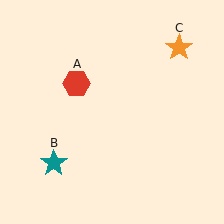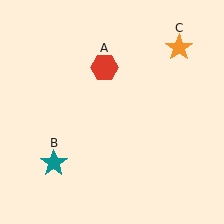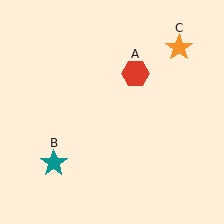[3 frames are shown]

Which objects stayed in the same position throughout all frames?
Teal star (object B) and orange star (object C) remained stationary.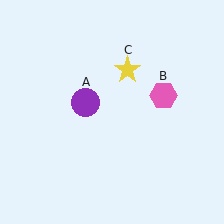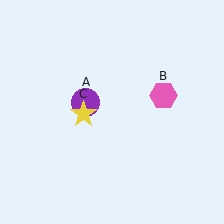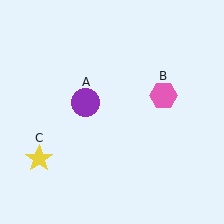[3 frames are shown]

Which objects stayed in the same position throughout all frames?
Purple circle (object A) and pink hexagon (object B) remained stationary.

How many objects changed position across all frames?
1 object changed position: yellow star (object C).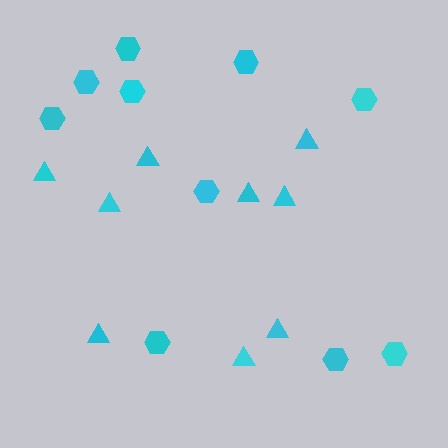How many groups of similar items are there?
There are 2 groups: one group of triangles (9) and one group of hexagons (10).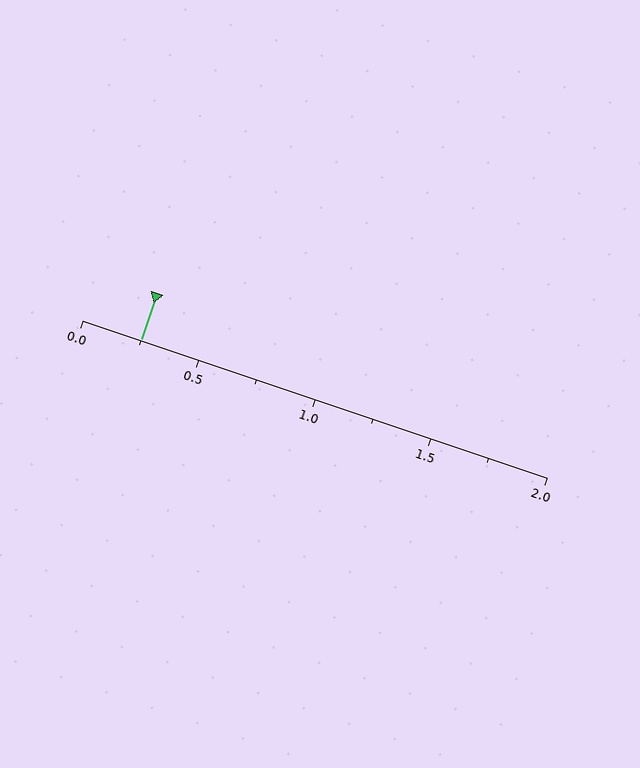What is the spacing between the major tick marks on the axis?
The major ticks are spaced 0.5 apart.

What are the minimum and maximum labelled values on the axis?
The axis runs from 0.0 to 2.0.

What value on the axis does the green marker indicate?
The marker indicates approximately 0.25.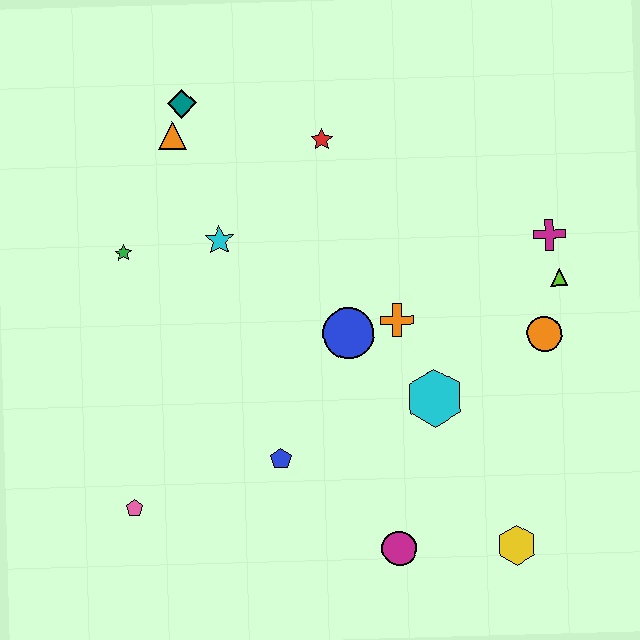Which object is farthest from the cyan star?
The yellow hexagon is farthest from the cyan star.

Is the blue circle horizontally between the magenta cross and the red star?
Yes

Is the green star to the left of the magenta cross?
Yes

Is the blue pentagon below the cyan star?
Yes